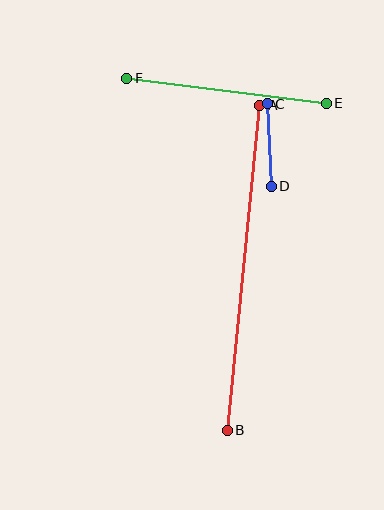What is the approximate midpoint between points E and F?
The midpoint is at approximately (227, 91) pixels.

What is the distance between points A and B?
The distance is approximately 327 pixels.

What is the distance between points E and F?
The distance is approximately 201 pixels.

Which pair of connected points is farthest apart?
Points A and B are farthest apart.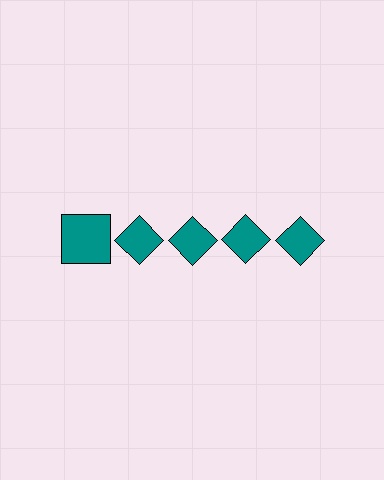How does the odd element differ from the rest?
It has a different shape: square instead of diamond.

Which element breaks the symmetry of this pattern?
The teal square in the top row, leftmost column breaks the symmetry. All other shapes are teal diamonds.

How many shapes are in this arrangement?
There are 5 shapes arranged in a grid pattern.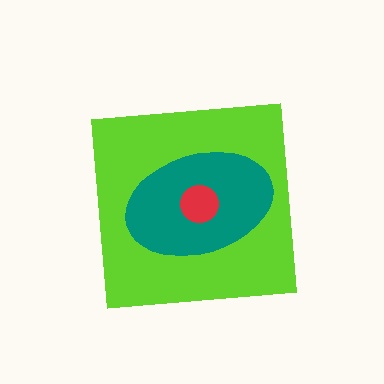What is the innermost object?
The red circle.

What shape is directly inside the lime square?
The teal ellipse.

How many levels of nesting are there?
3.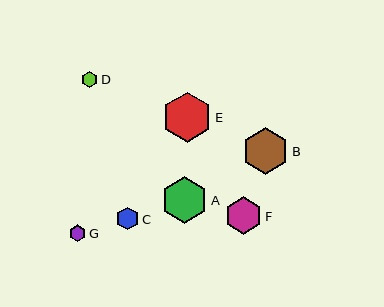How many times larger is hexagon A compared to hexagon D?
Hexagon A is approximately 2.9 times the size of hexagon D.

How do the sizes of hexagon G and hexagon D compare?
Hexagon G and hexagon D are approximately the same size.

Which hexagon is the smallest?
Hexagon D is the smallest with a size of approximately 16 pixels.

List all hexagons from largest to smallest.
From largest to smallest: E, B, A, F, C, G, D.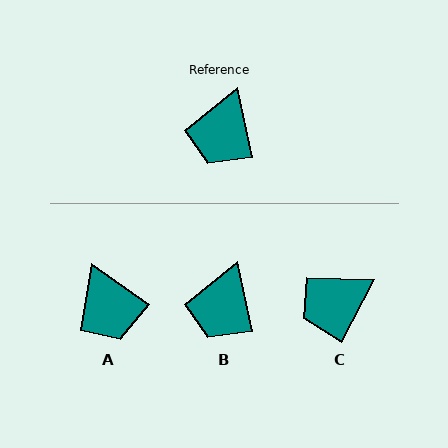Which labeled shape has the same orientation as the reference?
B.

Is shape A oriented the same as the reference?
No, it is off by about 42 degrees.